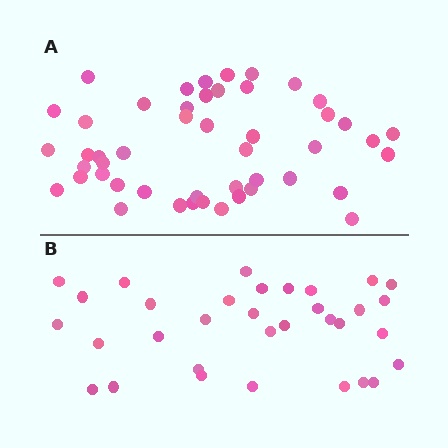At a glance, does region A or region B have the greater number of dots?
Region A (the top region) has more dots.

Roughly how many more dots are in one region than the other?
Region A has approximately 15 more dots than region B.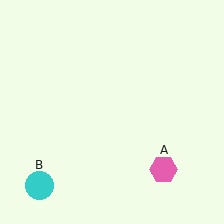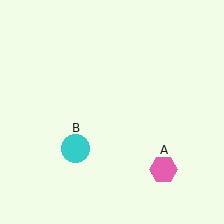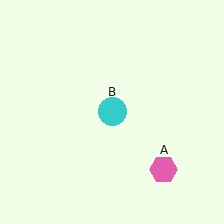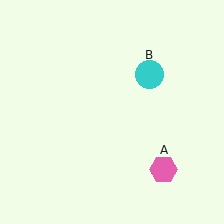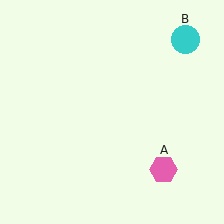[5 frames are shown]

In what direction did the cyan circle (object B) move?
The cyan circle (object B) moved up and to the right.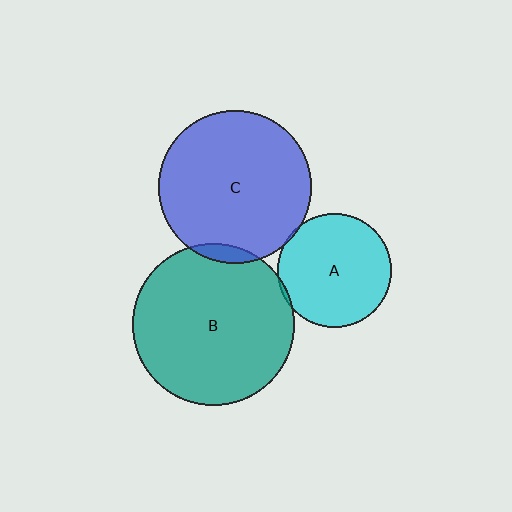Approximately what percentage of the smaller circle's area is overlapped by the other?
Approximately 5%.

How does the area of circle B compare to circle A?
Approximately 2.0 times.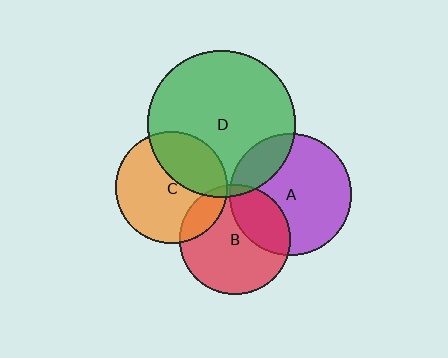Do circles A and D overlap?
Yes.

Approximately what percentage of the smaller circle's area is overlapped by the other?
Approximately 20%.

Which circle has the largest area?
Circle D (green).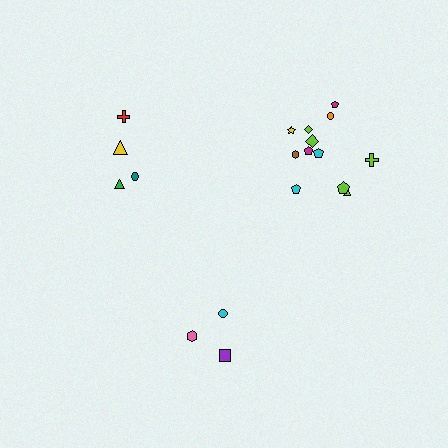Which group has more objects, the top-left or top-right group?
The top-right group.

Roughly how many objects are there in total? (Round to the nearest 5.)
Roughly 20 objects in total.